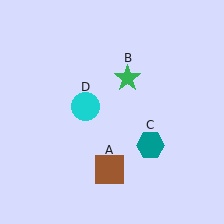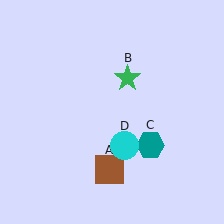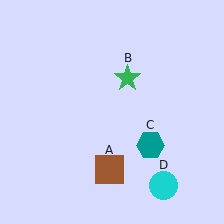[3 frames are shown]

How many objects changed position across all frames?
1 object changed position: cyan circle (object D).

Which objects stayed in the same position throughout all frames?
Brown square (object A) and green star (object B) and teal hexagon (object C) remained stationary.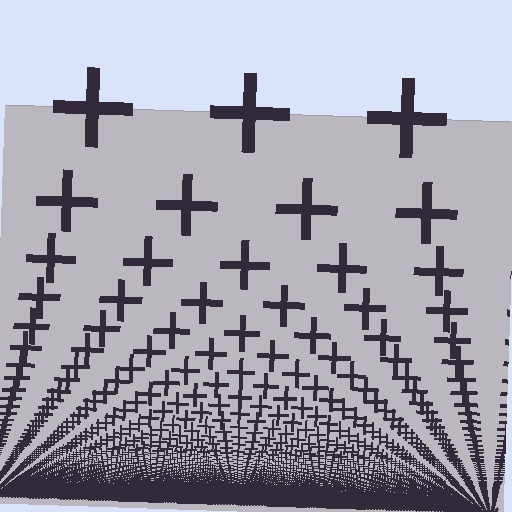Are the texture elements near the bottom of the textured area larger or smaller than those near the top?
Smaller. The gradient is inverted — elements near the bottom are smaller and denser.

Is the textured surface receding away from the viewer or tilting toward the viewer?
The surface appears to tilt toward the viewer. Texture elements get larger and sparser toward the top.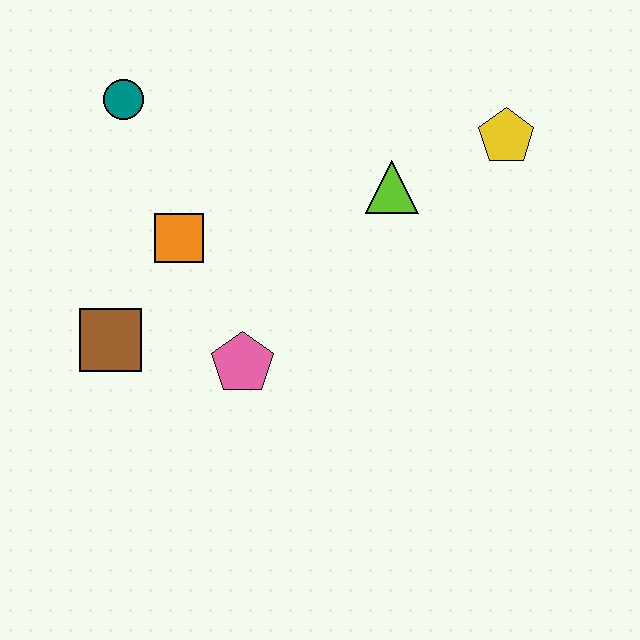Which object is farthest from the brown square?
The yellow pentagon is farthest from the brown square.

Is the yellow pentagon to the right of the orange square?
Yes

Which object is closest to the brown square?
The orange square is closest to the brown square.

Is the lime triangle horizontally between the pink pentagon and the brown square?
No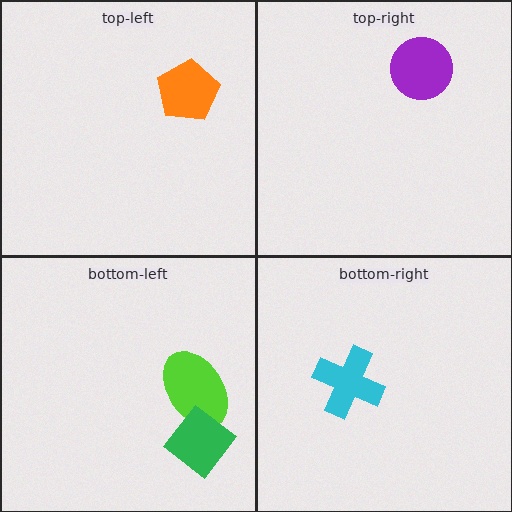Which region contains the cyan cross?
The bottom-right region.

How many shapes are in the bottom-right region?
1.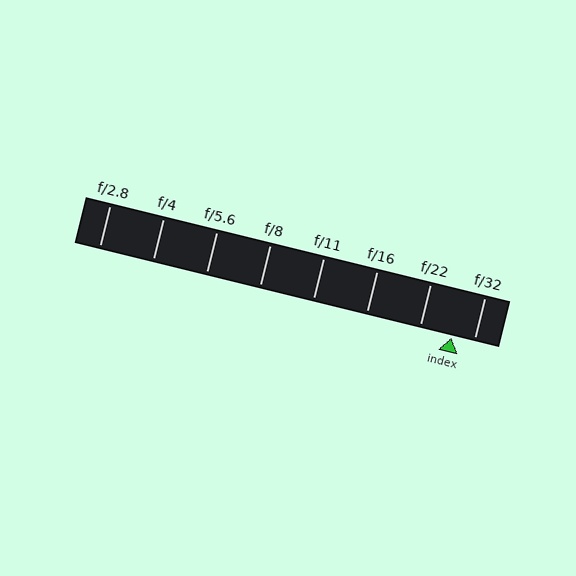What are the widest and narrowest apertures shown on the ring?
The widest aperture shown is f/2.8 and the narrowest is f/32.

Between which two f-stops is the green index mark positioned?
The index mark is between f/22 and f/32.